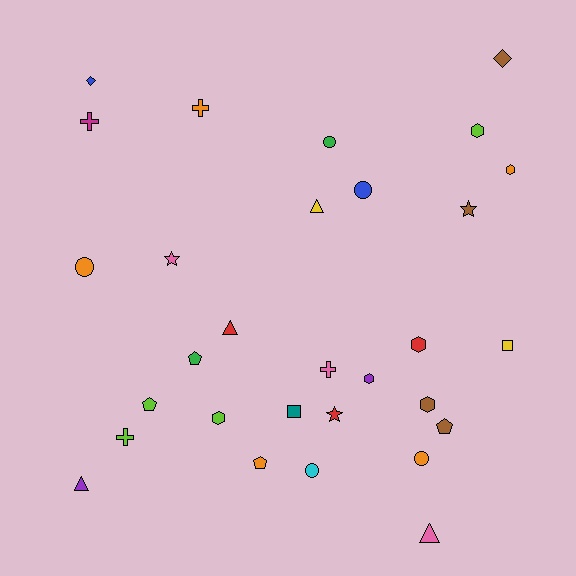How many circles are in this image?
There are 5 circles.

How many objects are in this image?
There are 30 objects.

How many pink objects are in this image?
There are 3 pink objects.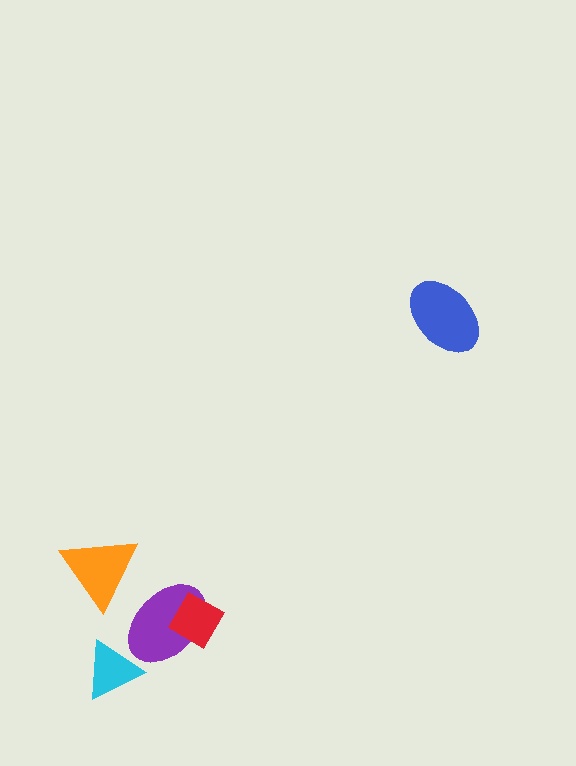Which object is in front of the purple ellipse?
The red diamond is in front of the purple ellipse.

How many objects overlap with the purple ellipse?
1 object overlaps with the purple ellipse.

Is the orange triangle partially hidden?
No, no other shape covers it.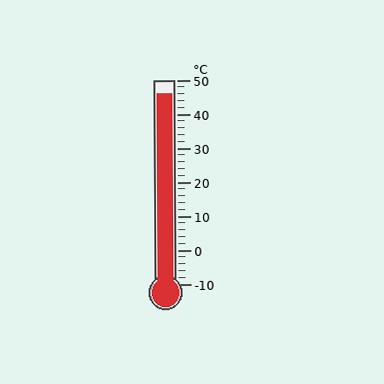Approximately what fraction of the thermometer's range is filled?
The thermometer is filled to approximately 95% of its range.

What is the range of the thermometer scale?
The thermometer scale ranges from -10°C to 50°C.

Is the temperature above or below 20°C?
The temperature is above 20°C.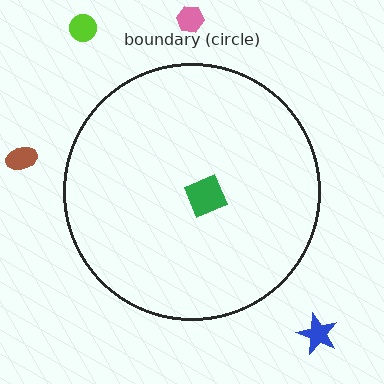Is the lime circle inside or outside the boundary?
Outside.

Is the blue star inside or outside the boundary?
Outside.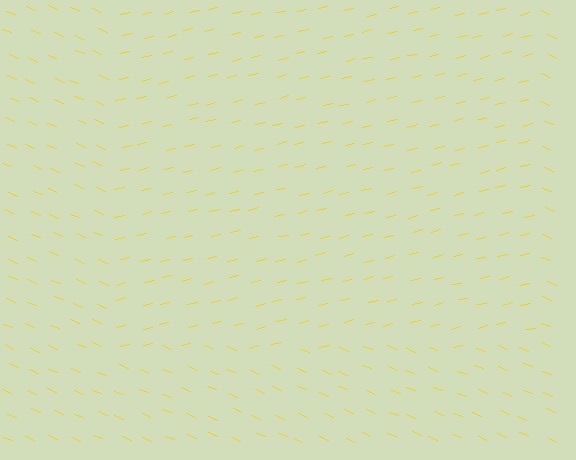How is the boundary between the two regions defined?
The boundary is defined purely by a change in line orientation (approximately 36 degrees difference). All lines are the same color and thickness.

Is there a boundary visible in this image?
Yes, there is a texture boundary formed by a change in line orientation.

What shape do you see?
I see a rectangle.